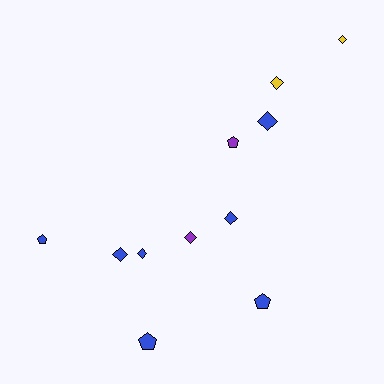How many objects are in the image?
There are 11 objects.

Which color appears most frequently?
Blue, with 7 objects.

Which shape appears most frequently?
Diamond, with 7 objects.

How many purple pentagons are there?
There is 1 purple pentagon.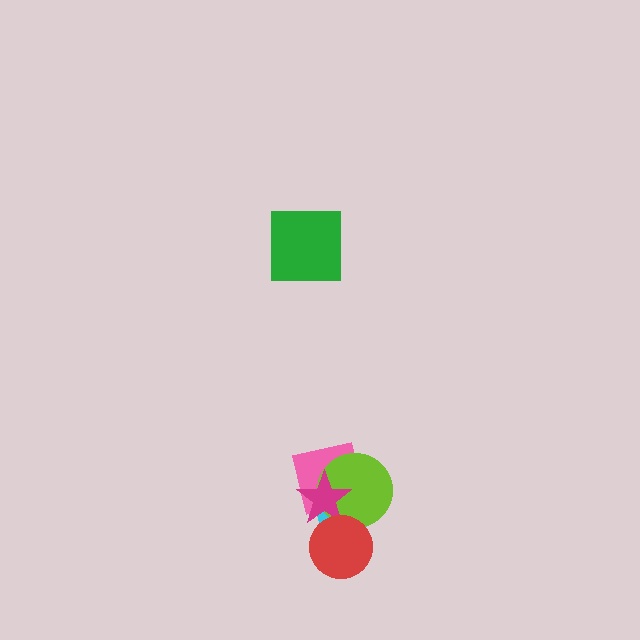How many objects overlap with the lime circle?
4 objects overlap with the lime circle.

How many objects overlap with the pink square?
3 objects overlap with the pink square.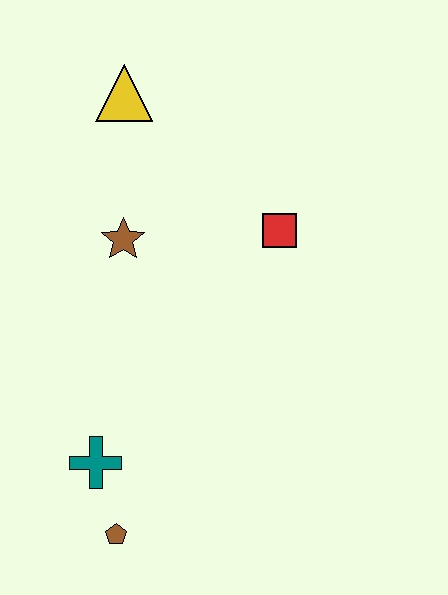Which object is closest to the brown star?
The yellow triangle is closest to the brown star.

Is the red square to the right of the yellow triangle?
Yes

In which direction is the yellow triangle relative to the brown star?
The yellow triangle is above the brown star.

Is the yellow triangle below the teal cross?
No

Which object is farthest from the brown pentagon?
The yellow triangle is farthest from the brown pentagon.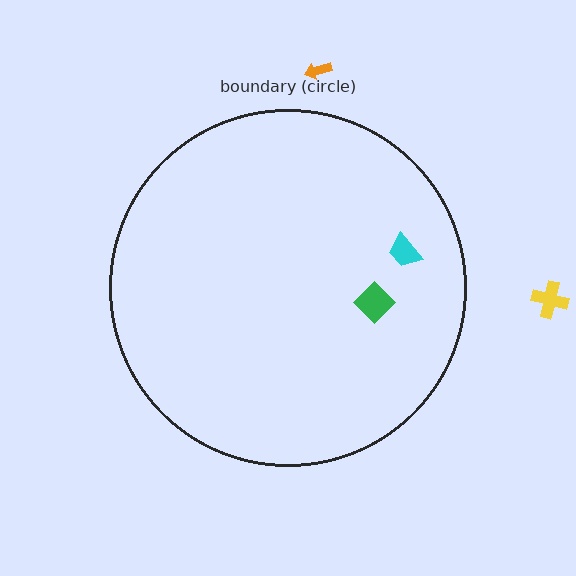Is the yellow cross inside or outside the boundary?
Outside.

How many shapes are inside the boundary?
2 inside, 2 outside.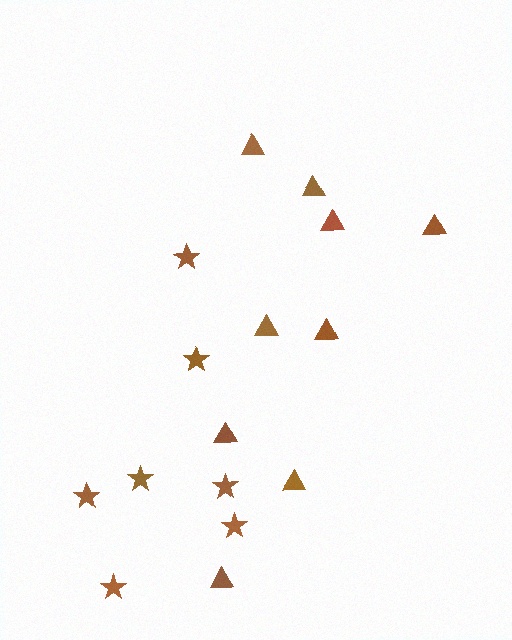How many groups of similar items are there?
There are 2 groups: one group of stars (7) and one group of triangles (9).